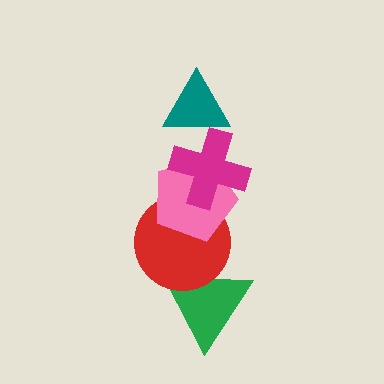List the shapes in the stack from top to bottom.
From top to bottom: the teal triangle, the magenta cross, the pink pentagon, the red circle, the green triangle.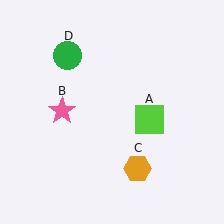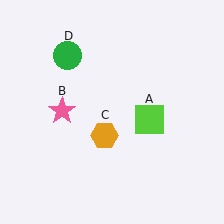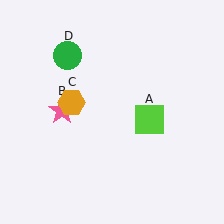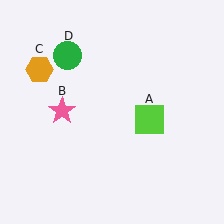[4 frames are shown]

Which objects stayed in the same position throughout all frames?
Lime square (object A) and pink star (object B) and green circle (object D) remained stationary.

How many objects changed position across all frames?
1 object changed position: orange hexagon (object C).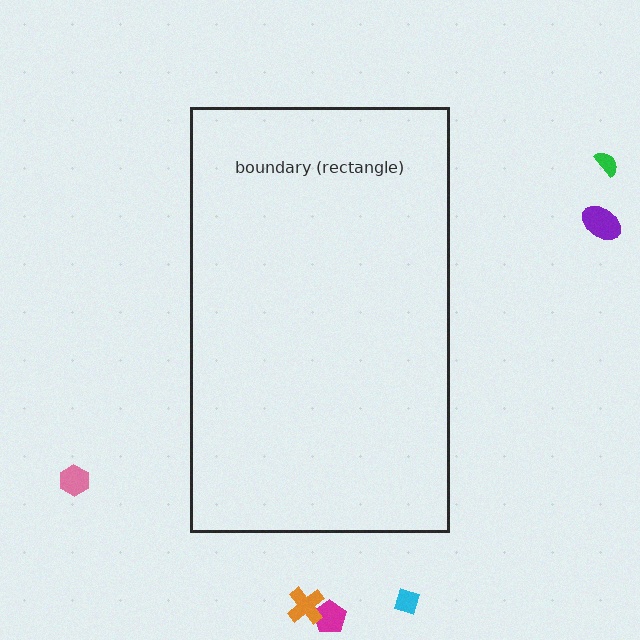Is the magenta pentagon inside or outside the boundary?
Outside.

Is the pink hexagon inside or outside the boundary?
Outside.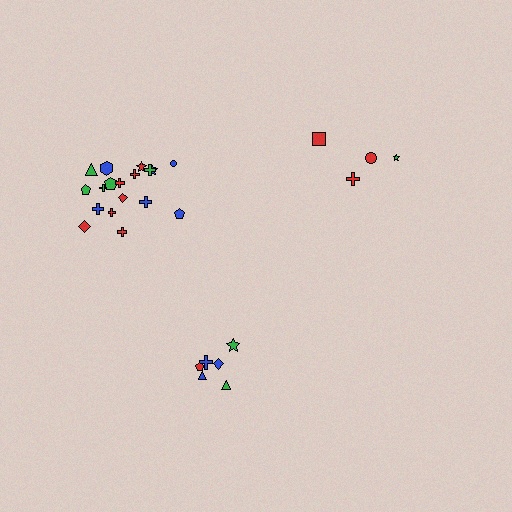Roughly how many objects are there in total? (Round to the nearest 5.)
Roughly 30 objects in total.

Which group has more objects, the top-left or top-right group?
The top-left group.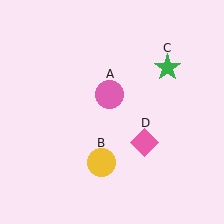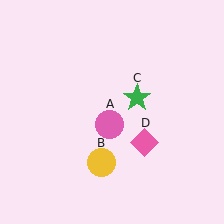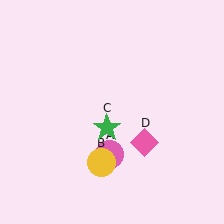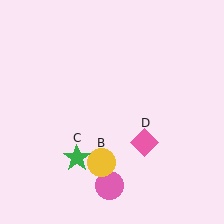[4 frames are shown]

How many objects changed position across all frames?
2 objects changed position: pink circle (object A), green star (object C).